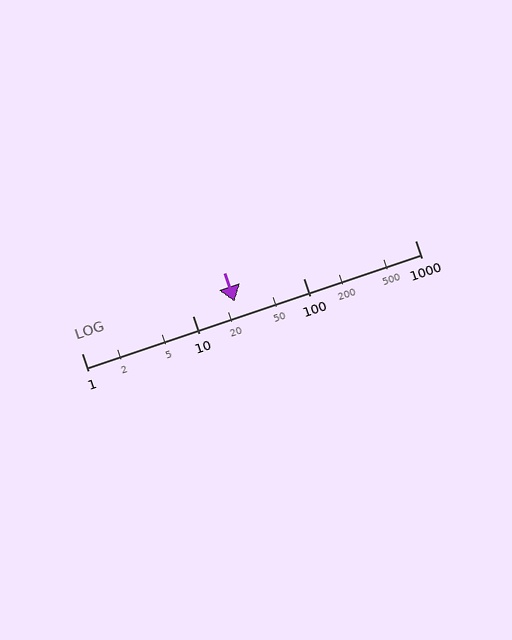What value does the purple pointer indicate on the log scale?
The pointer indicates approximately 24.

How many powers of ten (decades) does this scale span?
The scale spans 3 decades, from 1 to 1000.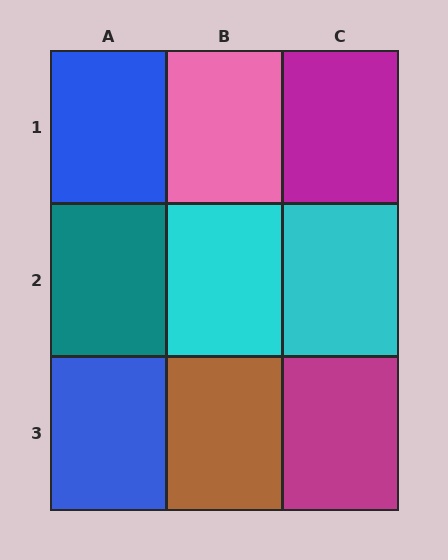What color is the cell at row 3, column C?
Magenta.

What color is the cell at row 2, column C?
Cyan.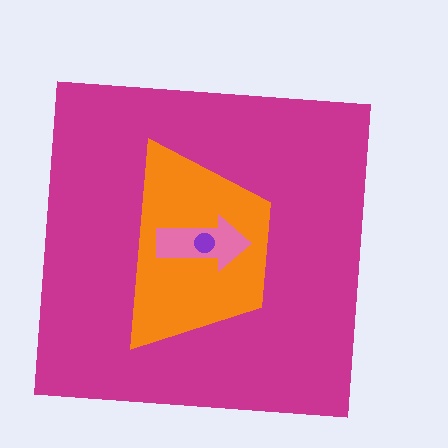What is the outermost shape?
The magenta square.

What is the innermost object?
The purple circle.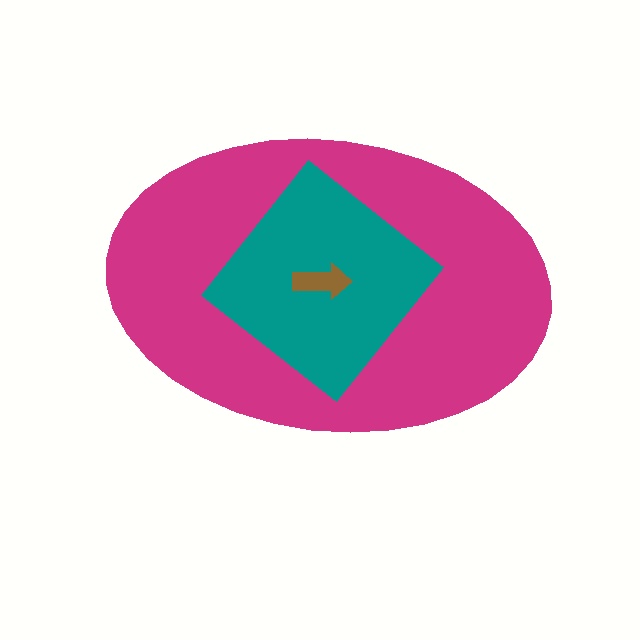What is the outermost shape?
The magenta ellipse.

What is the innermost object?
The brown arrow.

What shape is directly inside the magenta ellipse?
The teal diamond.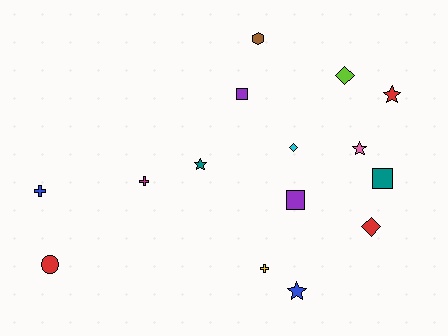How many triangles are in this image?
There are no triangles.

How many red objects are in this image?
There are 3 red objects.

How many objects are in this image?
There are 15 objects.